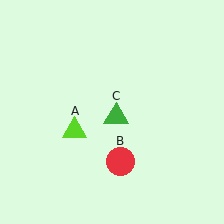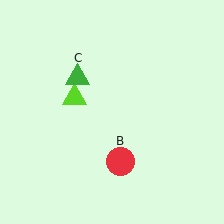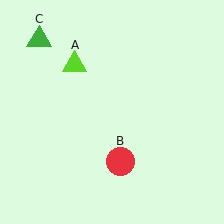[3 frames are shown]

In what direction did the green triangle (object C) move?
The green triangle (object C) moved up and to the left.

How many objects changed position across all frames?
2 objects changed position: lime triangle (object A), green triangle (object C).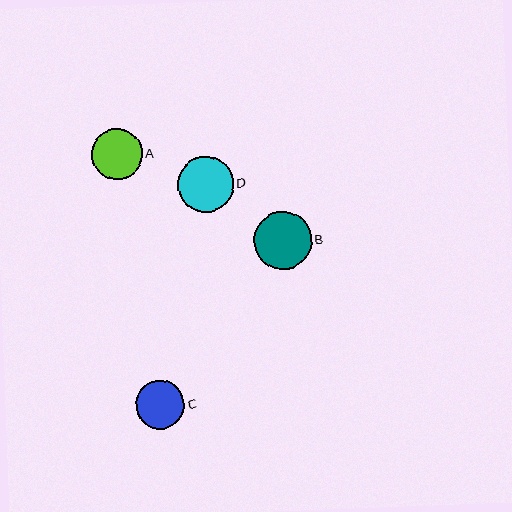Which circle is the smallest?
Circle C is the smallest with a size of approximately 48 pixels.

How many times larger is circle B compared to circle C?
Circle B is approximately 1.2 times the size of circle C.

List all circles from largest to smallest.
From largest to smallest: B, D, A, C.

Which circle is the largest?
Circle B is the largest with a size of approximately 58 pixels.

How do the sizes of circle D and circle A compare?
Circle D and circle A are approximately the same size.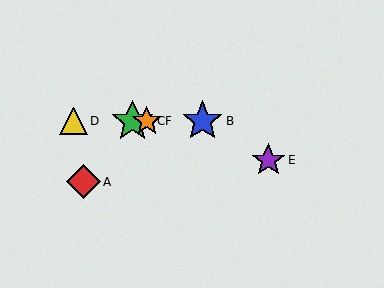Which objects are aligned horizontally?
Objects B, C, D, F are aligned horizontally.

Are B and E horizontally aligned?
No, B is at y≈121 and E is at y≈160.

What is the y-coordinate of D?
Object D is at y≈121.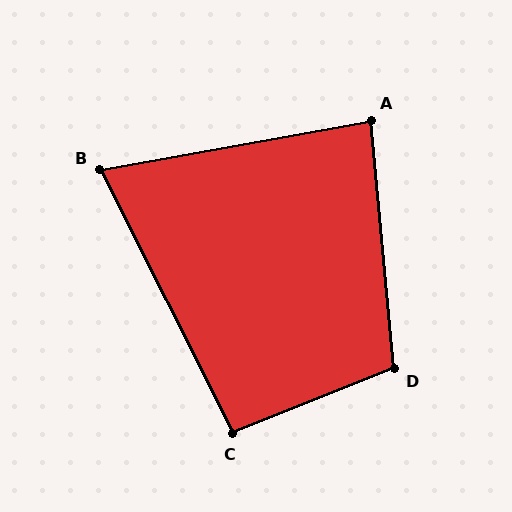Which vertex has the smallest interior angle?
B, at approximately 74 degrees.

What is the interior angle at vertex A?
Approximately 85 degrees (approximately right).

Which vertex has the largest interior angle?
D, at approximately 106 degrees.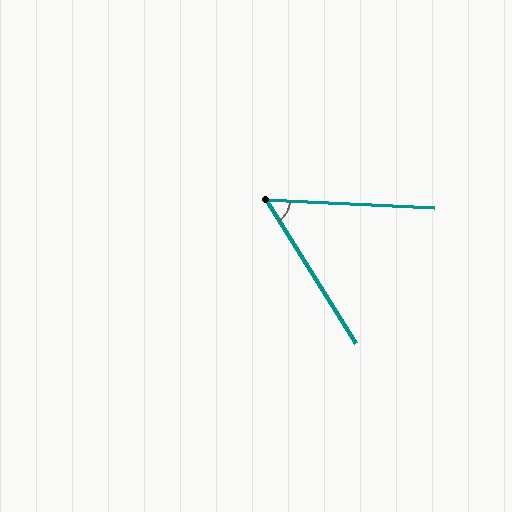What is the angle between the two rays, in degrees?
Approximately 55 degrees.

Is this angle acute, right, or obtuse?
It is acute.